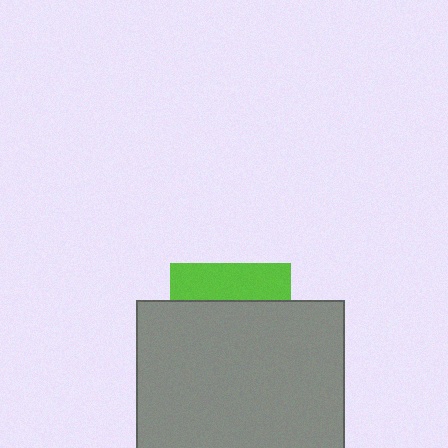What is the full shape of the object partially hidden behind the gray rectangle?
The partially hidden object is a lime square.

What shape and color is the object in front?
The object in front is a gray rectangle.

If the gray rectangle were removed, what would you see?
You would see the complete lime square.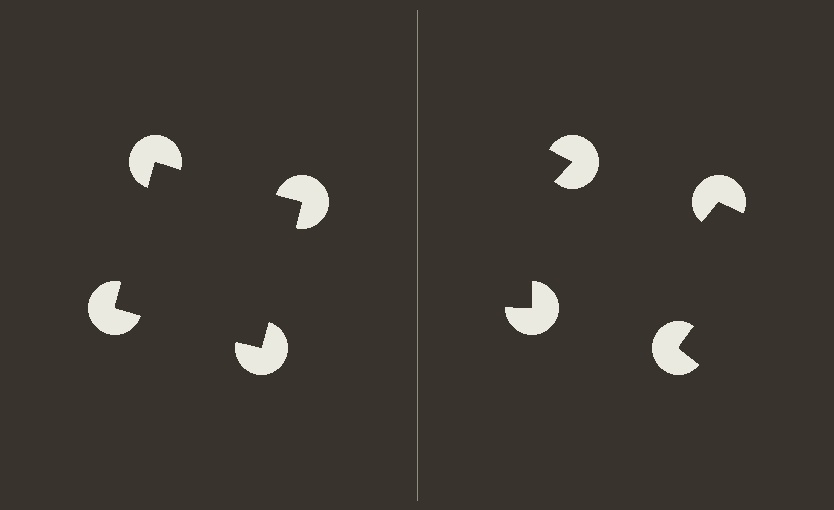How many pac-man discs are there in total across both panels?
8 — 4 on each side.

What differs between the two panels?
The pac-man discs are positioned identically on both sides; only the wedge orientations differ. On the left they align to a square; on the right they are misaligned.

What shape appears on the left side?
An illusory square.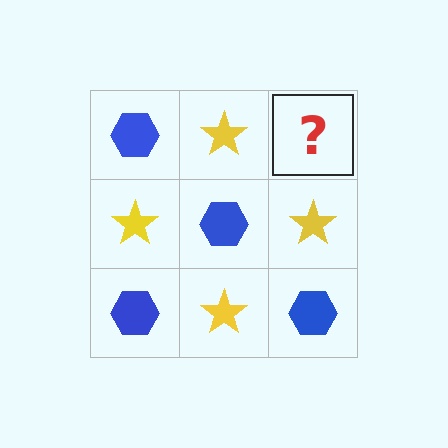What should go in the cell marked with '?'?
The missing cell should contain a blue hexagon.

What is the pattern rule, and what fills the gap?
The rule is that it alternates blue hexagon and yellow star in a checkerboard pattern. The gap should be filled with a blue hexagon.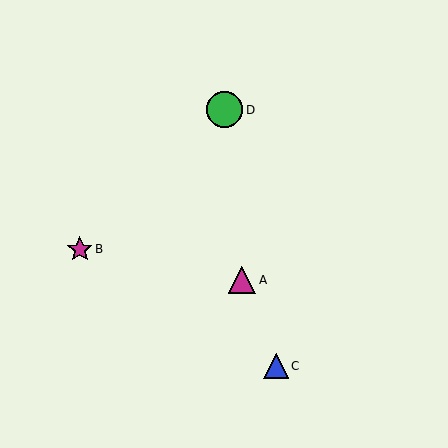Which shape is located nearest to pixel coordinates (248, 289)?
The magenta triangle (labeled A) at (242, 280) is nearest to that location.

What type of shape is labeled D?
Shape D is a green circle.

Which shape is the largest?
The green circle (labeled D) is the largest.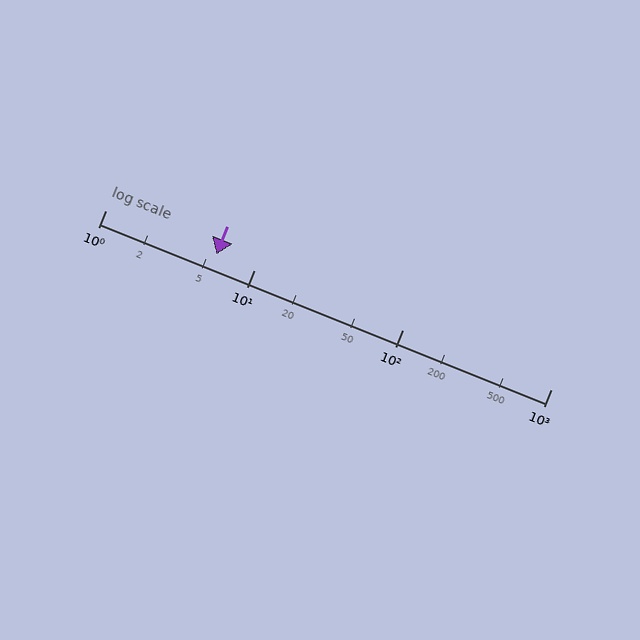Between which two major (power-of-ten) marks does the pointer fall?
The pointer is between 1 and 10.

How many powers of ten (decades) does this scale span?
The scale spans 3 decades, from 1 to 1000.